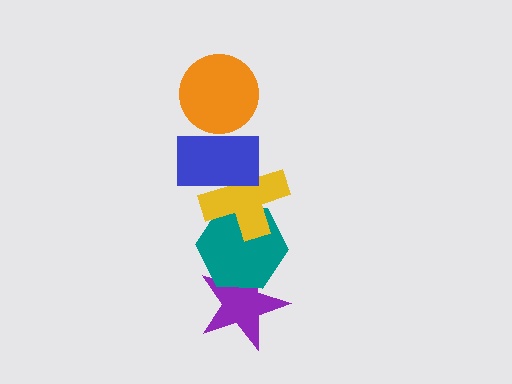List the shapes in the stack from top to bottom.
From top to bottom: the orange circle, the blue rectangle, the yellow cross, the teal hexagon, the purple star.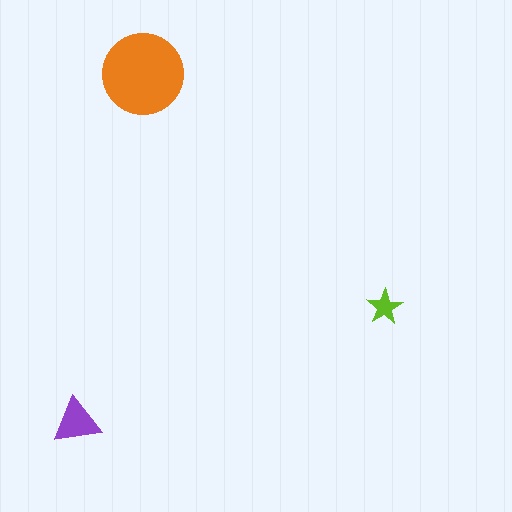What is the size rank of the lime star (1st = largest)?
3rd.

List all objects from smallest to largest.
The lime star, the purple triangle, the orange circle.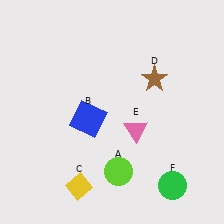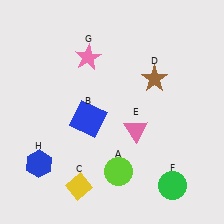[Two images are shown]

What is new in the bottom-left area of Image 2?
A blue hexagon (H) was added in the bottom-left area of Image 2.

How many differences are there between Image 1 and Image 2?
There are 2 differences between the two images.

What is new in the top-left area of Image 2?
A pink star (G) was added in the top-left area of Image 2.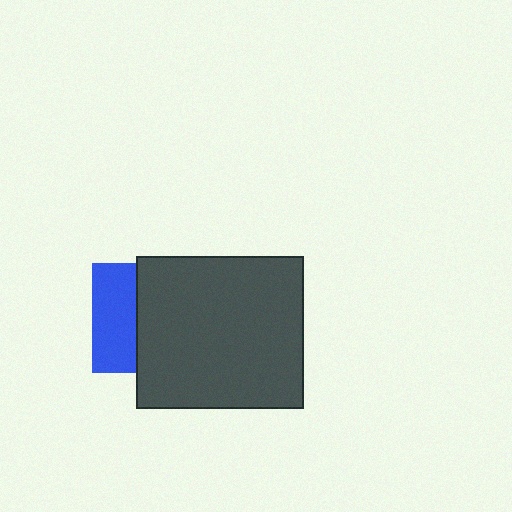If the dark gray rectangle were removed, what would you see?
You would see the complete blue square.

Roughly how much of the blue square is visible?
A small part of it is visible (roughly 40%).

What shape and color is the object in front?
The object in front is a dark gray rectangle.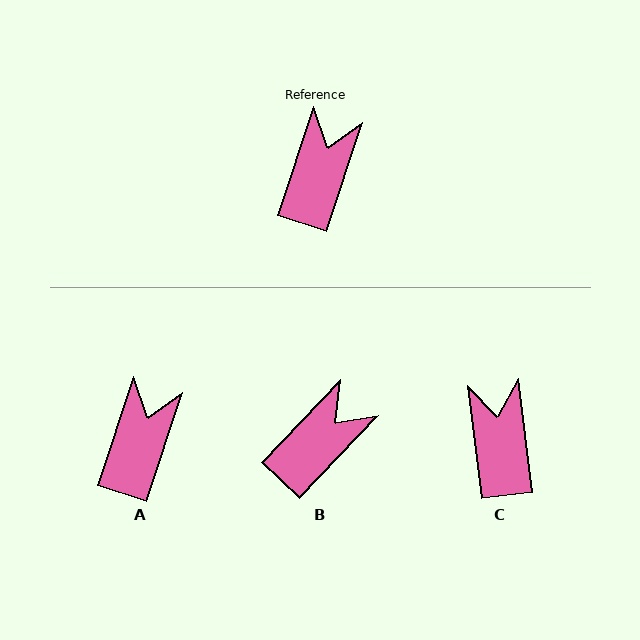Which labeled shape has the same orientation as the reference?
A.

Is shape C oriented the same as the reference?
No, it is off by about 26 degrees.